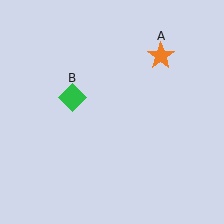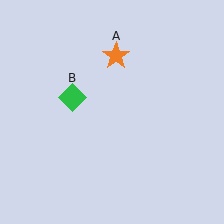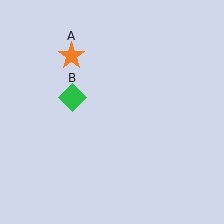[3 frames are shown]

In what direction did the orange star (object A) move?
The orange star (object A) moved left.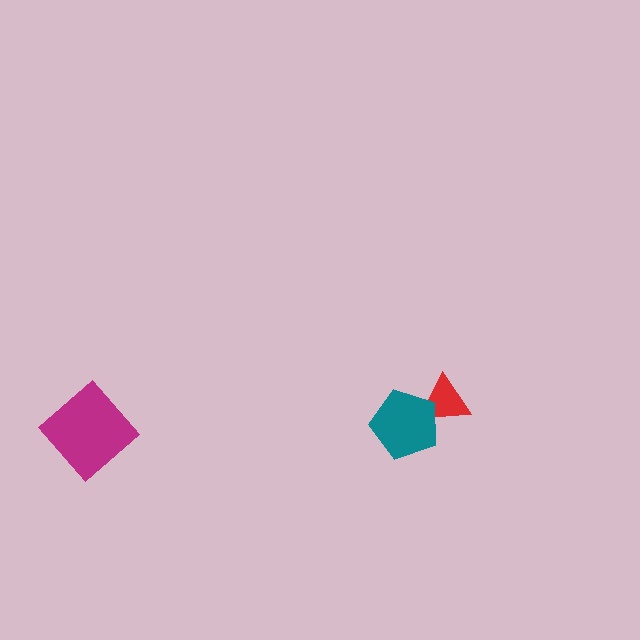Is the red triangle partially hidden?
Yes, it is partially covered by another shape.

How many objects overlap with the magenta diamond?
0 objects overlap with the magenta diamond.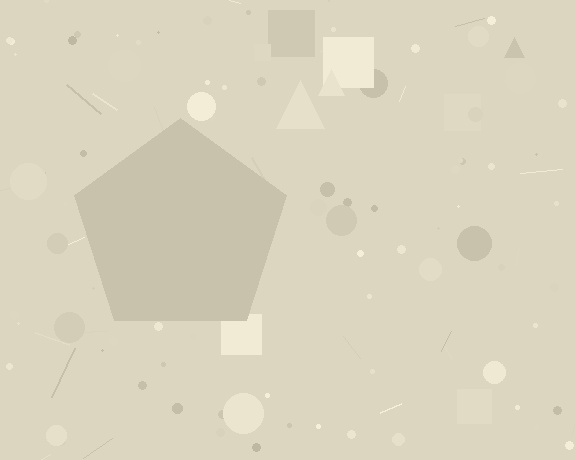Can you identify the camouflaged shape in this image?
The camouflaged shape is a pentagon.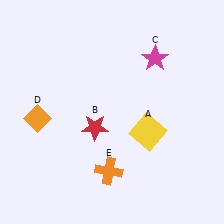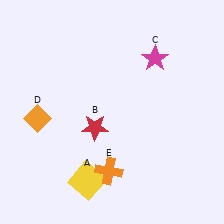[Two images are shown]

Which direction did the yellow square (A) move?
The yellow square (A) moved left.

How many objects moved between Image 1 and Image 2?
1 object moved between the two images.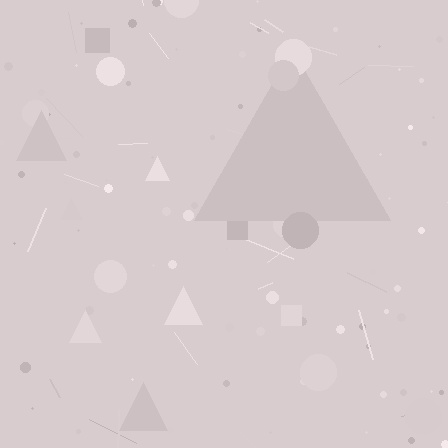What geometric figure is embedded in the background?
A triangle is embedded in the background.